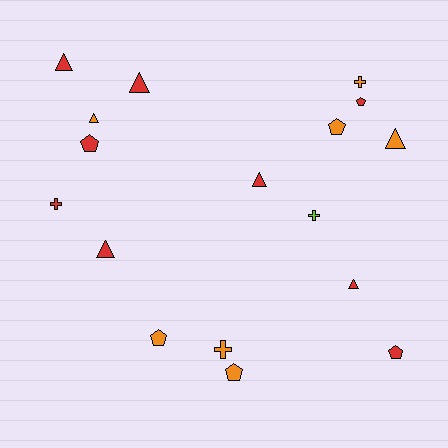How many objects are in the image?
There are 17 objects.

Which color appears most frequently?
Red, with 9 objects.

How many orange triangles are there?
There are 2 orange triangles.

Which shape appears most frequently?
Triangle, with 7 objects.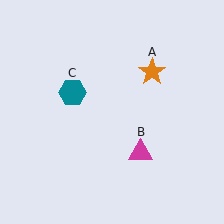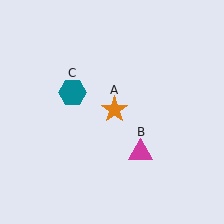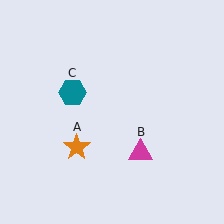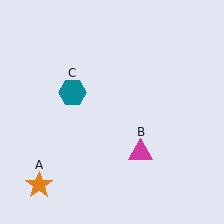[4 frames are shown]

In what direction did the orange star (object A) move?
The orange star (object A) moved down and to the left.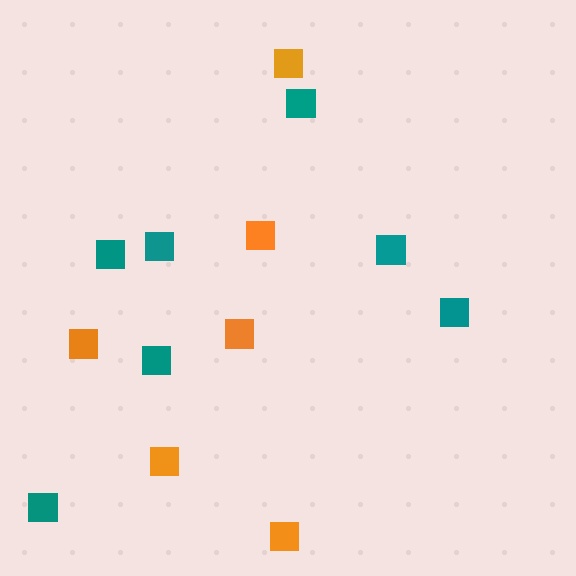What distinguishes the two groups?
There are 2 groups: one group of teal squares (7) and one group of orange squares (6).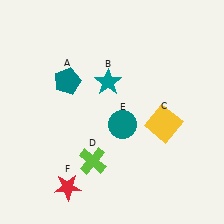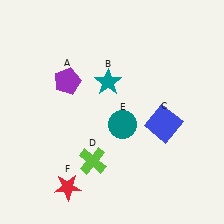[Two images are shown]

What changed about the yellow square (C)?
In Image 1, C is yellow. In Image 2, it changed to blue.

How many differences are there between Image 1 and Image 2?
There are 2 differences between the two images.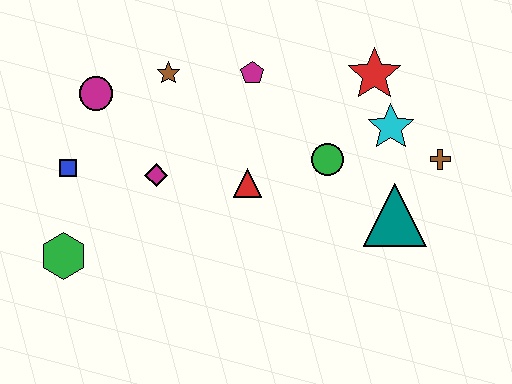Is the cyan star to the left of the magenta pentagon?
No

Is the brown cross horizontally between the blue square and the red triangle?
No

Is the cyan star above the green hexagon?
Yes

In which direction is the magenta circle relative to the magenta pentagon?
The magenta circle is to the left of the magenta pentagon.